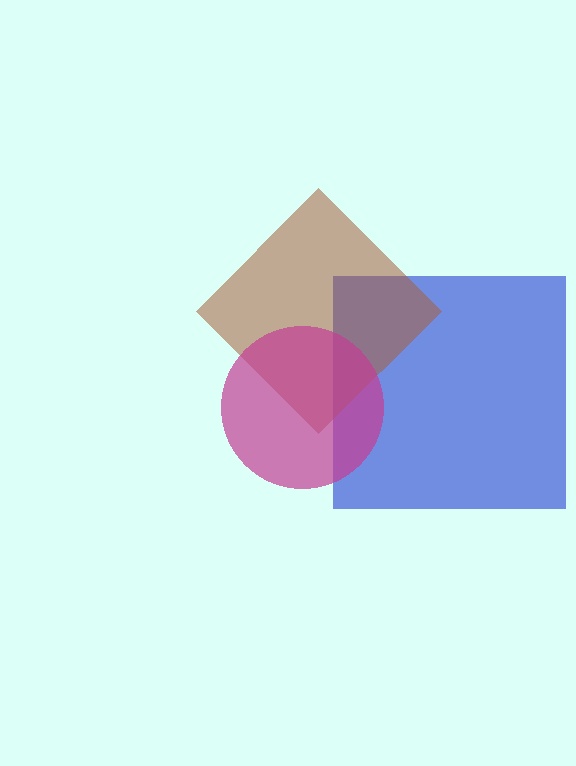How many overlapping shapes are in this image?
There are 3 overlapping shapes in the image.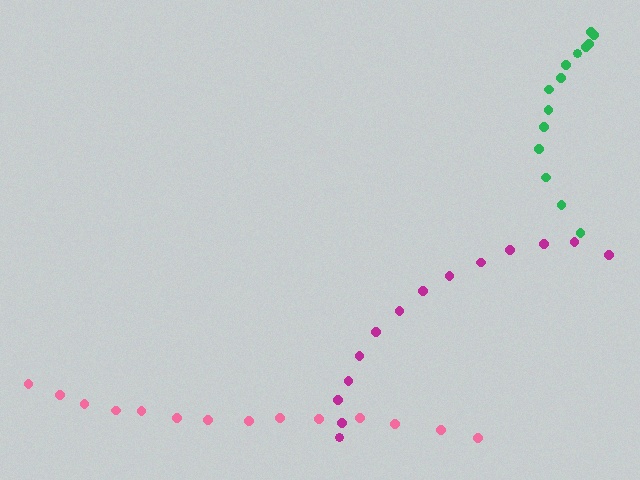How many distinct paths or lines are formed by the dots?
There are 3 distinct paths.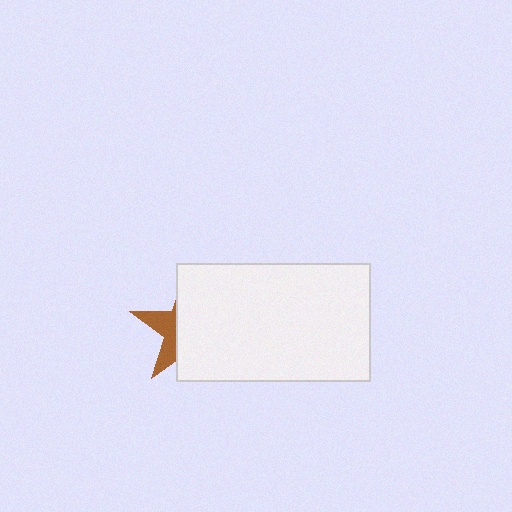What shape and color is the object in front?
The object in front is a white rectangle.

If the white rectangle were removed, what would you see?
You would see the complete brown star.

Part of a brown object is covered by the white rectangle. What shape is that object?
It is a star.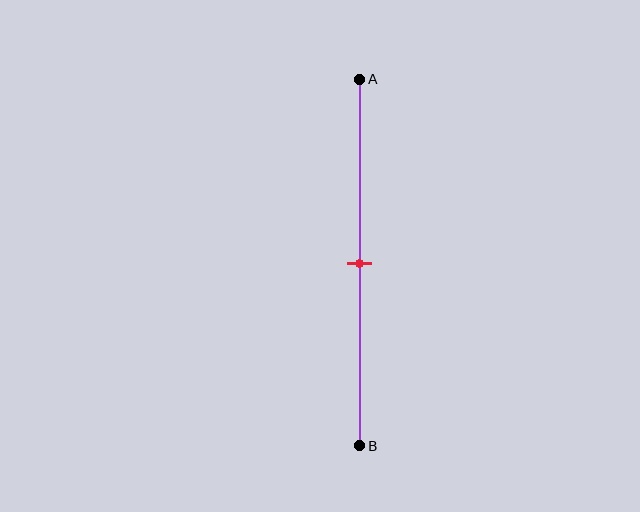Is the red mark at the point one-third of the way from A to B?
No, the mark is at about 50% from A, not at the 33% one-third point.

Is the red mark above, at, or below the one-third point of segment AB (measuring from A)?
The red mark is below the one-third point of segment AB.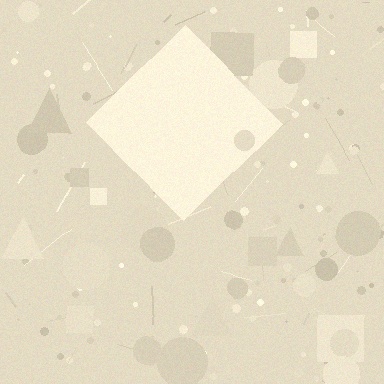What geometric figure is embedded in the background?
A diamond is embedded in the background.